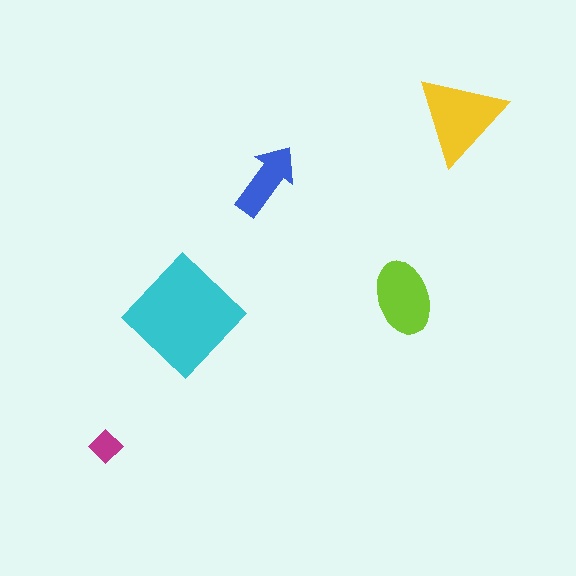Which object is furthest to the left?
The magenta diamond is leftmost.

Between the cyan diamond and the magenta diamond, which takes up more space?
The cyan diamond.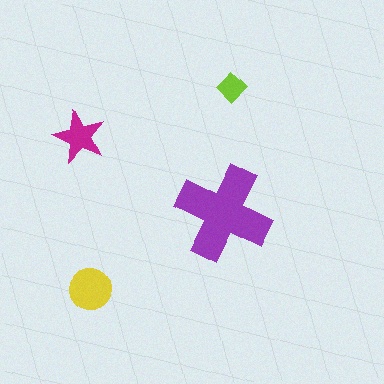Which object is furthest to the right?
The lime diamond is rightmost.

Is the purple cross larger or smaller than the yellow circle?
Larger.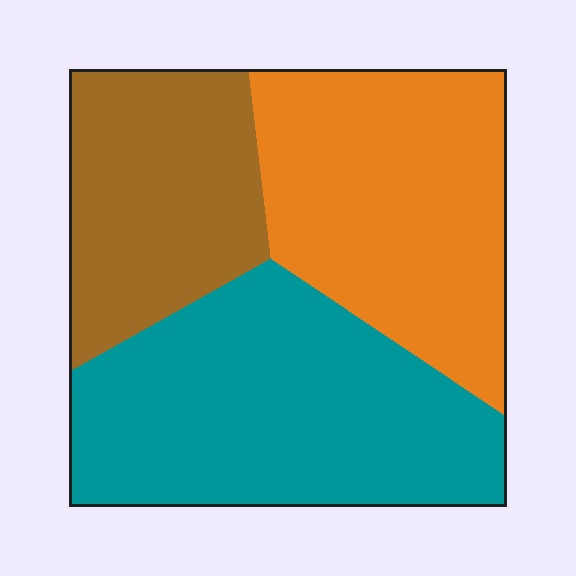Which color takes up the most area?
Teal, at roughly 40%.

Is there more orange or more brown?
Orange.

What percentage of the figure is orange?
Orange covers 34% of the figure.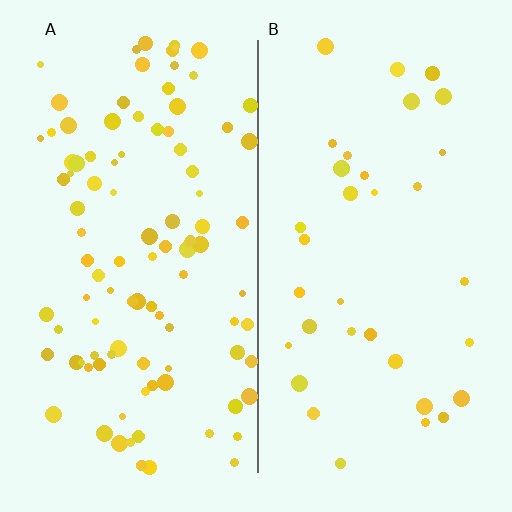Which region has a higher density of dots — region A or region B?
A (the left).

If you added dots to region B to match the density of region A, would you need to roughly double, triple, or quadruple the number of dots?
Approximately triple.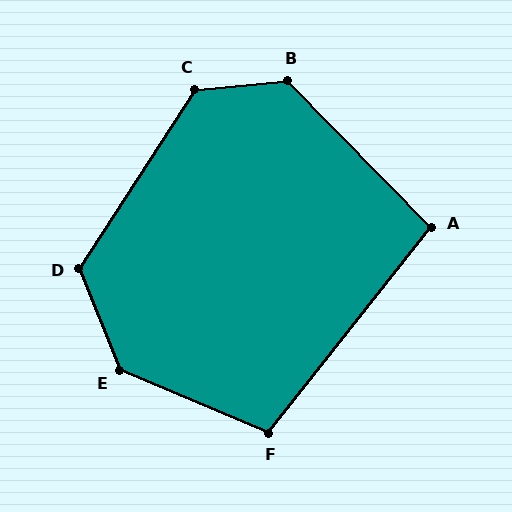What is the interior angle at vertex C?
Approximately 128 degrees (obtuse).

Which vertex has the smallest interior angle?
A, at approximately 97 degrees.